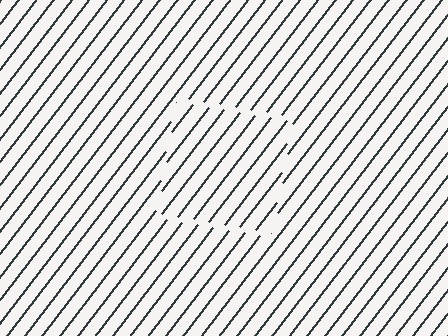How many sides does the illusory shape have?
4 sides — the line-ends trace a square.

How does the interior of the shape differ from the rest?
The interior of the shape contains the same grating, shifted by half a period — the contour is defined by the phase discontinuity where line-ends from the inner and outer gratings abut.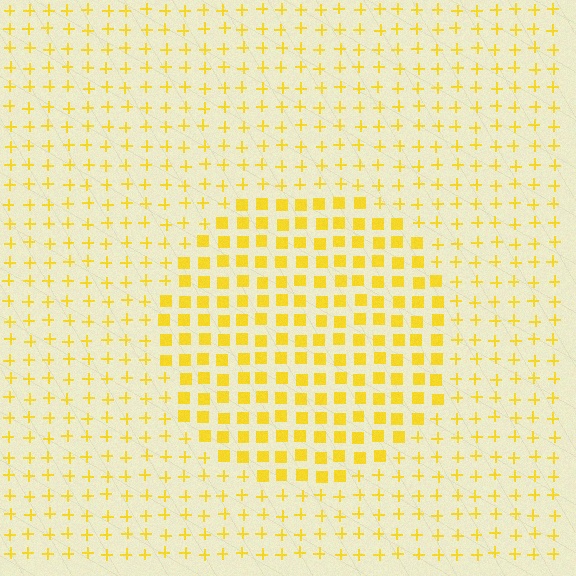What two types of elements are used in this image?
The image uses squares inside the circle region and plus signs outside it.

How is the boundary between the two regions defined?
The boundary is defined by a change in element shape: squares inside vs. plus signs outside. All elements share the same color and spacing.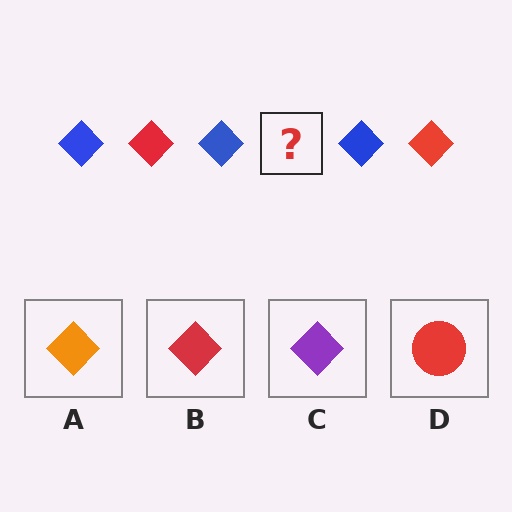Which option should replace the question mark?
Option B.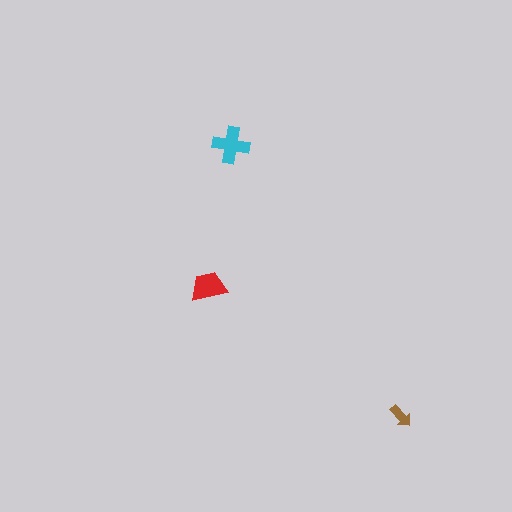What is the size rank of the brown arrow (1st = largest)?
3rd.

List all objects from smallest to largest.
The brown arrow, the red trapezoid, the cyan cross.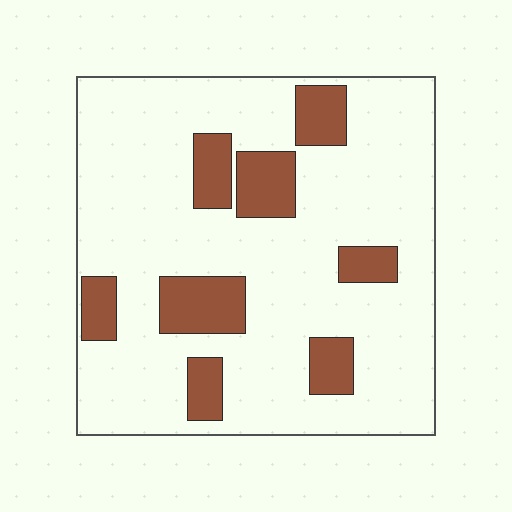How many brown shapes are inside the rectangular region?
8.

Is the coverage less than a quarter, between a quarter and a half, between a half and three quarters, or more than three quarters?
Less than a quarter.